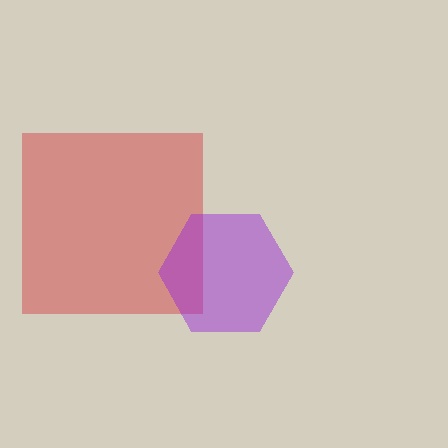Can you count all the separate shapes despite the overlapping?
Yes, there are 2 separate shapes.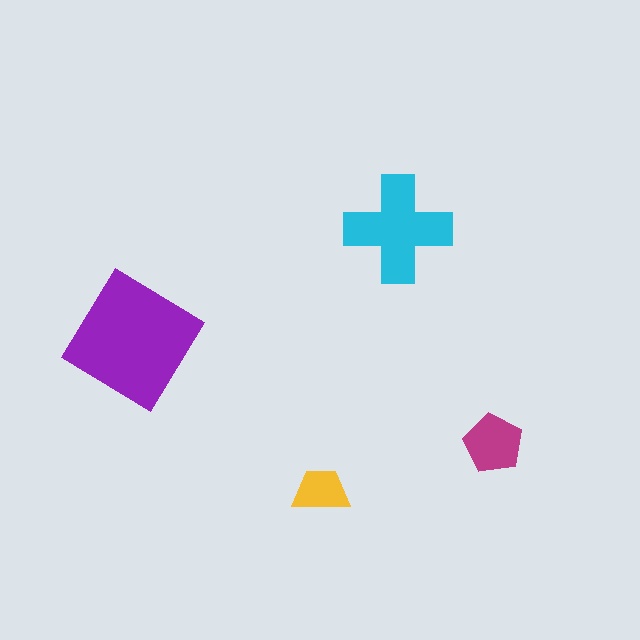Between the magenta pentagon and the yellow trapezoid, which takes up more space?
The magenta pentagon.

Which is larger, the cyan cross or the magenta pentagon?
The cyan cross.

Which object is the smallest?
The yellow trapezoid.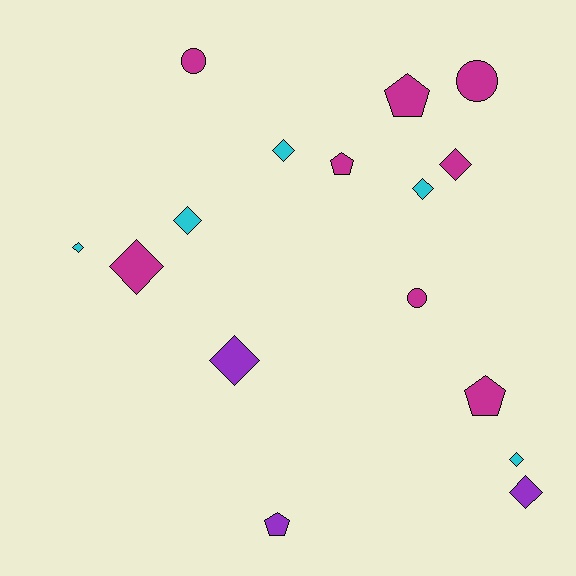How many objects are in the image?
There are 16 objects.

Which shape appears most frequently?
Diamond, with 9 objects.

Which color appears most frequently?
Magenta, with 8 objects.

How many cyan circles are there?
There are no cyan circles.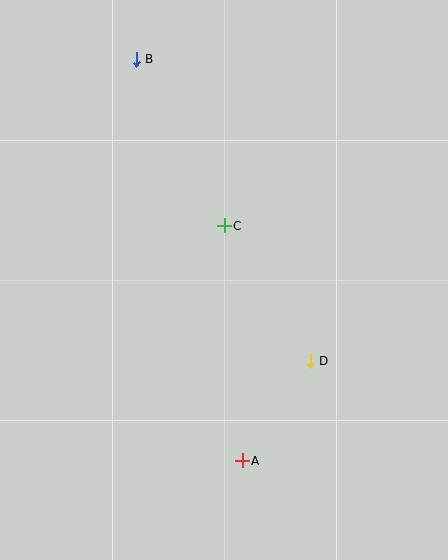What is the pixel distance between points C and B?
The distance between C and B is 188 pixels.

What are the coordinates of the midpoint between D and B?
The midpoint between D and B is at (223, 210).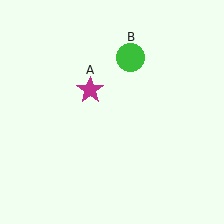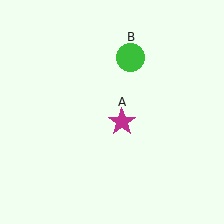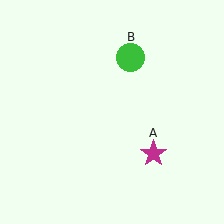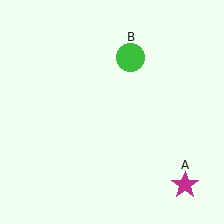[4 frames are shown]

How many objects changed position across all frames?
1 object changed position: magenta star (object A).